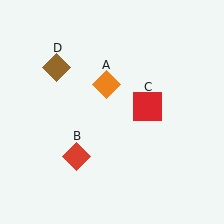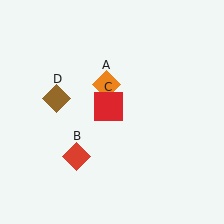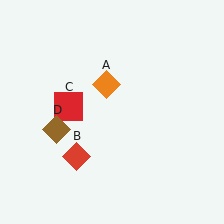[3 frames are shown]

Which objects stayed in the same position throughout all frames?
Orange diamond (object A) and red diamond (object B) remained stationary.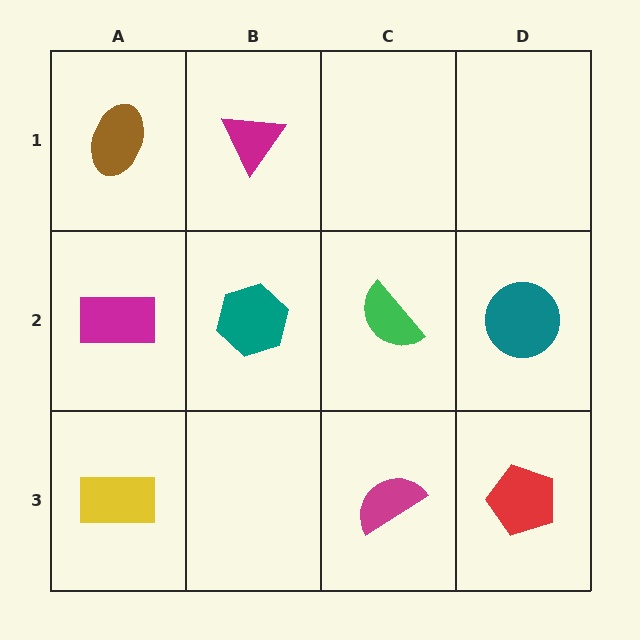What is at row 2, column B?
A teal hexagon.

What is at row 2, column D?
A teal circle.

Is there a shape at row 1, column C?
No, that cell is empty.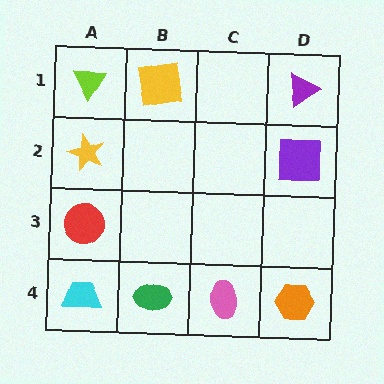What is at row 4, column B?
A green ellipse.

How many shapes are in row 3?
1 shape.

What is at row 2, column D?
A purple square.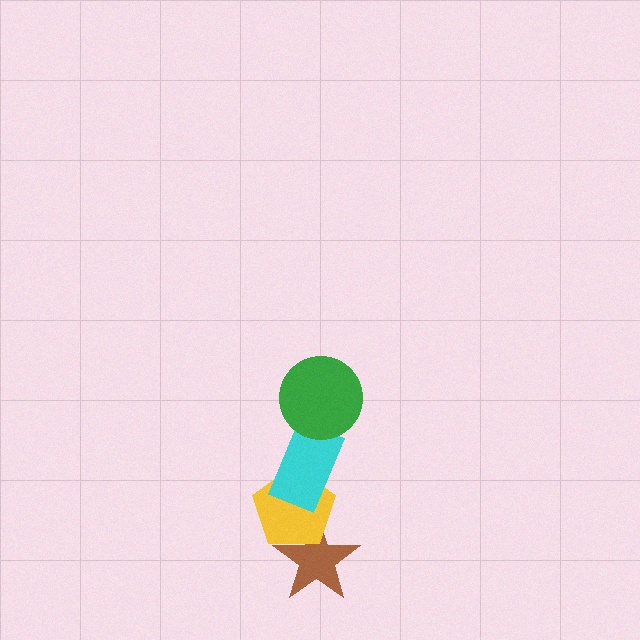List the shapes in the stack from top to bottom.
From top to bottom: the green circle, the cyan rectangle, the yellow pentagon, the brown star.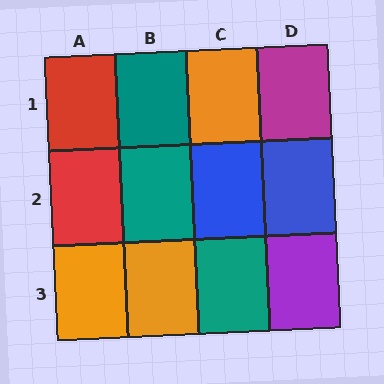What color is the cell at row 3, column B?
Orange.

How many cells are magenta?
1 cell is magenta.